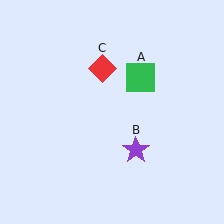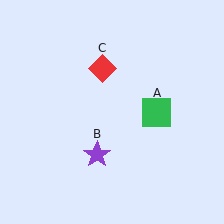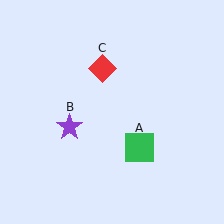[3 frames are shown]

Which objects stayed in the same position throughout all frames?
Red diamond (object C) remained stationary.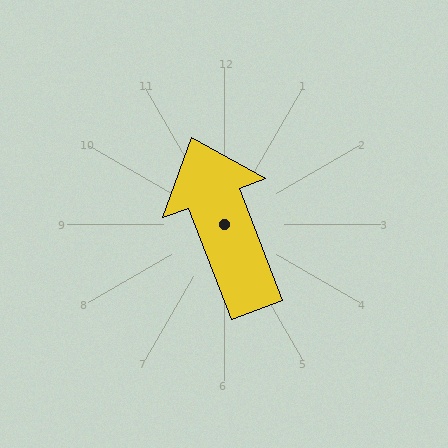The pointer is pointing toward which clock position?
Roughly 11 o'clock.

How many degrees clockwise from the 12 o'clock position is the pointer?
Approximately 339 degrees.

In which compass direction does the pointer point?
North.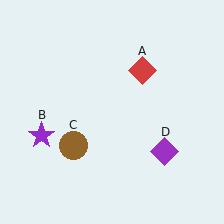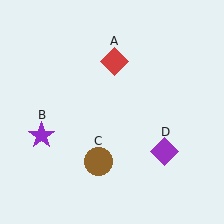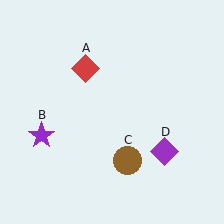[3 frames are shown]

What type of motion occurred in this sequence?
The red diamond (object A), brown circle (object C) rotated counterclockwise around the center of the scene.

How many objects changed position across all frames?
2 objects changed position: red diamond (object A), brown circle (object C).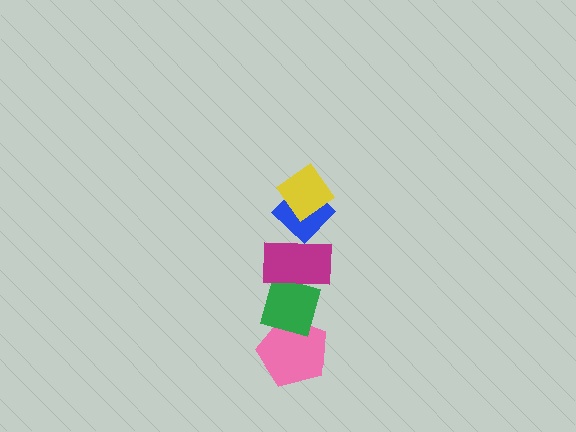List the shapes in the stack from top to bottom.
From top to bottom: the yellow diamond, the blue diamond, the magenta rectangle, the green diamond, the pink pentagon.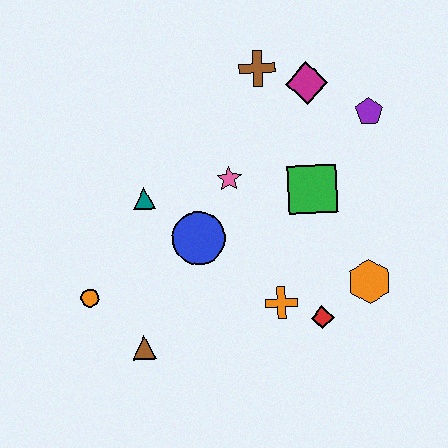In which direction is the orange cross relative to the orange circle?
The orange cross is to the right of the orange circle.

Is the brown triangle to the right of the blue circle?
No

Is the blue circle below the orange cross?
No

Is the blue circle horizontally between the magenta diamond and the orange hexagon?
No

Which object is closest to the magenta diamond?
The brown cross is closest to the magenta diamond.